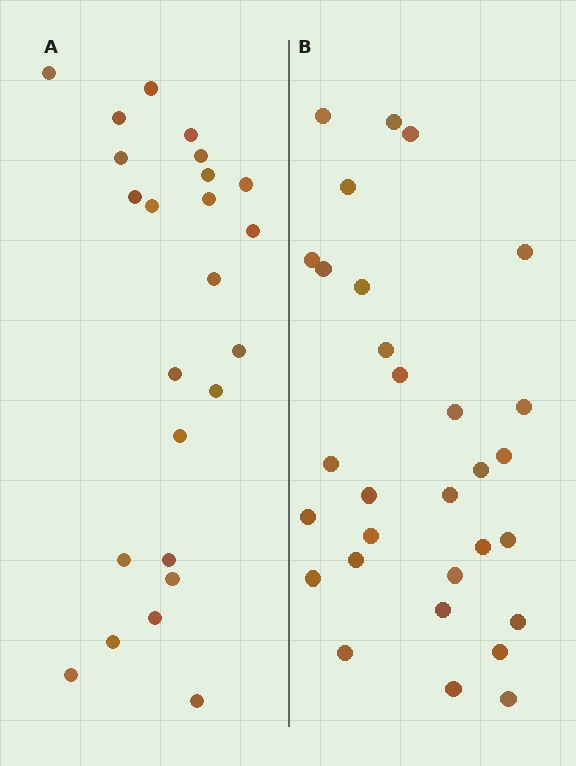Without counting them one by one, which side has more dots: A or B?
Region B (the right region) has more dots.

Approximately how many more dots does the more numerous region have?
Region B has about 6 more dots than region A.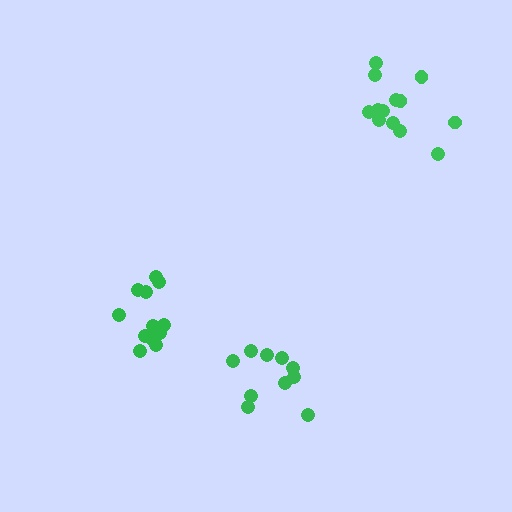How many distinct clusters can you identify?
There are 3 distinct clusters.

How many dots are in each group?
Group 1: 13 dots, Group 2: 10 dots, Group 3: 12 dots (35 total).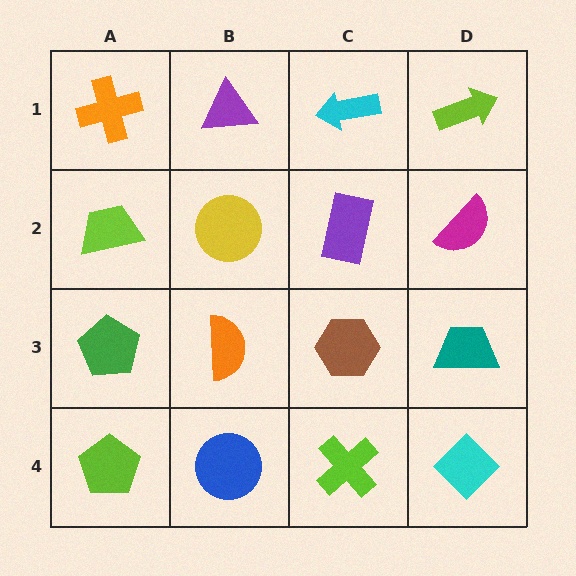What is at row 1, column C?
A cyan arrow.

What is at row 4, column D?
A cyan diamond.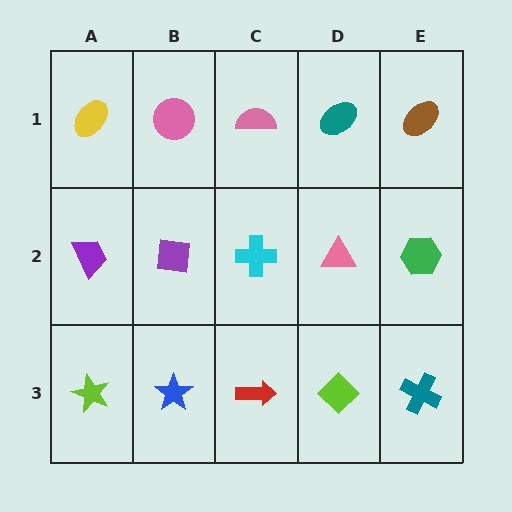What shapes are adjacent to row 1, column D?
A pink triangle (row 2, column D), a pink semicircle (row 1, column C), a brown ellipse (row 1, column E).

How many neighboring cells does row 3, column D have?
3.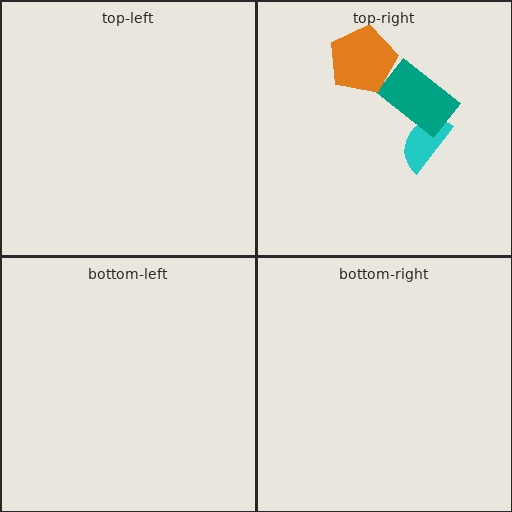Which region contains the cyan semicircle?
The top-right region.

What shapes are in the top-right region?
The cyan semicircle, the teal rectangle, the orange pentagon.